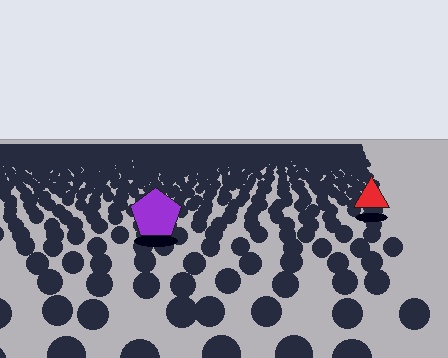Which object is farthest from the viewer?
The red triangle is farthest from the viewer. It appears smaller and the ground texture around it is denser.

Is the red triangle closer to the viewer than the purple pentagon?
No. The purple pentagon is closer — you can tell from the texture gradient: the ground texture is coarser near it.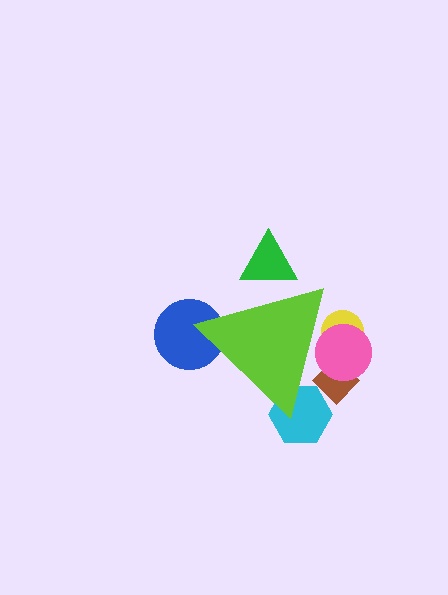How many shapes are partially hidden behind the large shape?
6 shapes are partially hidden.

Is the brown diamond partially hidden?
Yes, the brown diamond is partially hidden behind the lime triangle.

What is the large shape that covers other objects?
A lime triangle.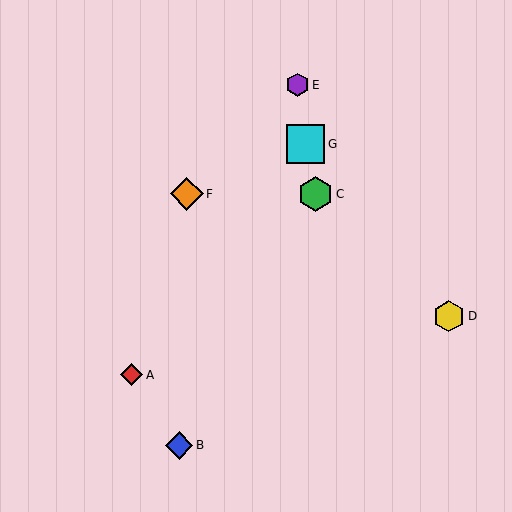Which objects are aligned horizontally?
Objects C, F are aligned horizontally.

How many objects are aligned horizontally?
2 objects (C, F) are aligned horizontally.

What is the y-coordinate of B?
Object B is at y≈445.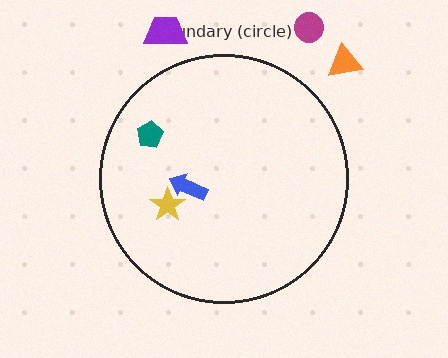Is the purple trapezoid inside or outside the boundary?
Outside.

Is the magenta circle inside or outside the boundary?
Outside.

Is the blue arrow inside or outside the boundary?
Inside.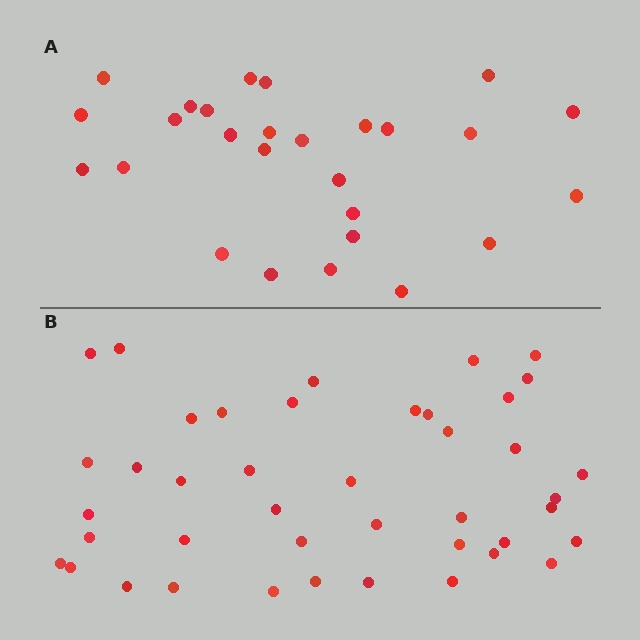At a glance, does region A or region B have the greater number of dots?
Region B (the bottom region) has more dots.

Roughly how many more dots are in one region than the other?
Region B has approximately 15 more dots than region A.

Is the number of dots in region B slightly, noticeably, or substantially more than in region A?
Region B has substantially more. The ratio is roughly 1.6 to 1.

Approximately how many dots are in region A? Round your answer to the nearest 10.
About 30 dots. (The exact count is 27, which rounds to 30.)